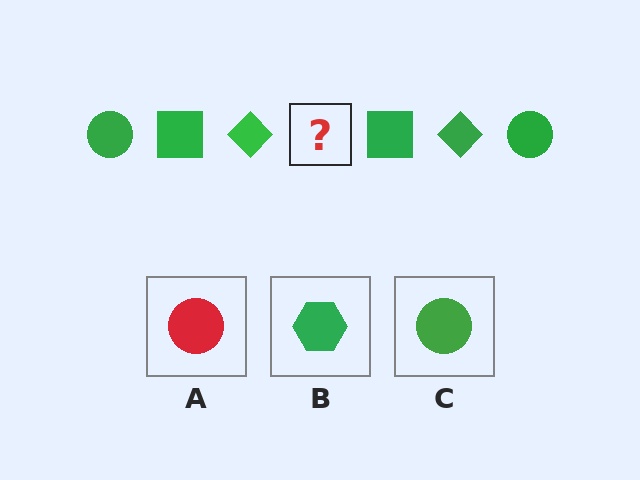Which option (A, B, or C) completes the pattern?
C.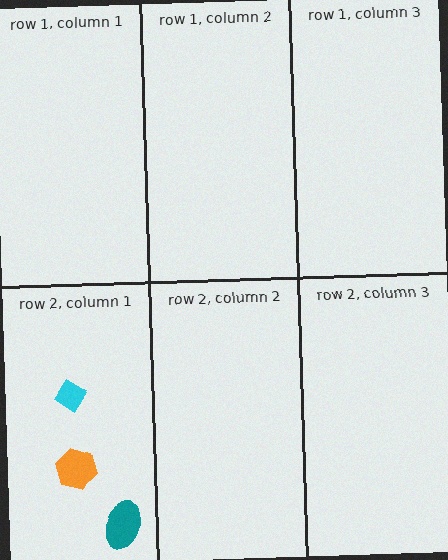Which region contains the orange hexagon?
The row 2, column 1 region.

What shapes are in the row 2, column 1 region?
The teal ellipse, the cyan diamond, the orange hexagon.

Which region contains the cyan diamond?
The row 2, column 1 region.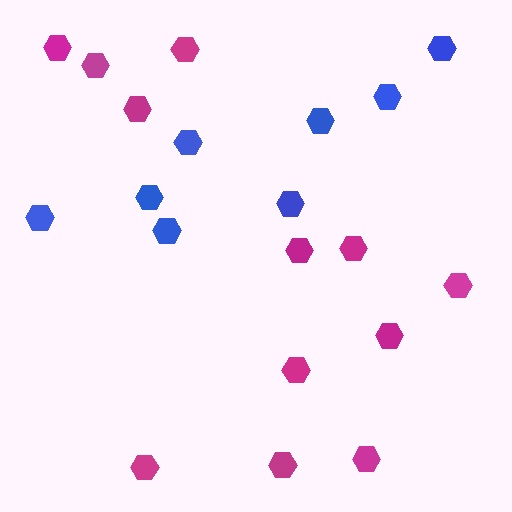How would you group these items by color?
There are 2 groups: one group of magenta hexagons (12) and one group of blue hexagons (8).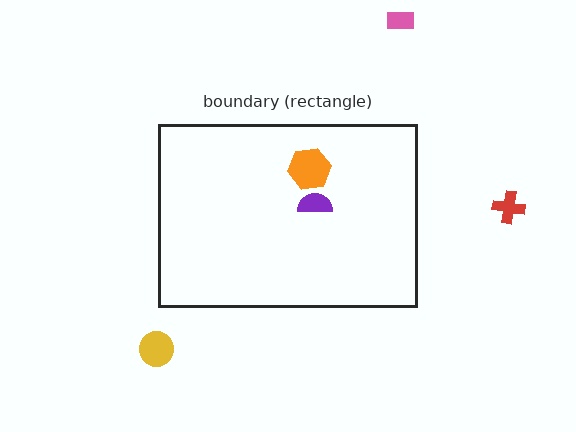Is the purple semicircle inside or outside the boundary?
Inside.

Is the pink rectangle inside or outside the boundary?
Outside.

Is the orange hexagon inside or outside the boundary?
Inside.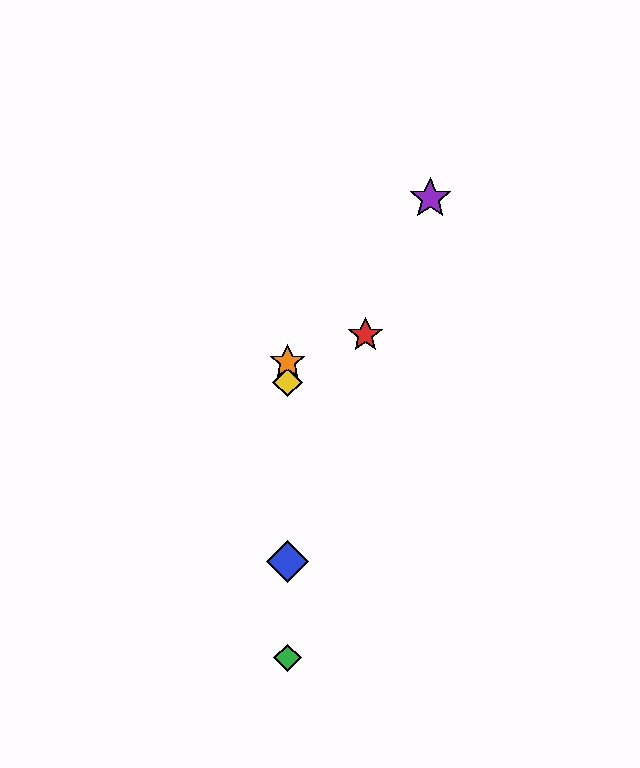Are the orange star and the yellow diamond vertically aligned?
Yes, both are at x≈288.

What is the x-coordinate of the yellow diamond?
The yellow diamond is at x≈288.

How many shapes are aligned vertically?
4 shapes (the blue diamond, the green diamond, the yellow diamond, the orange star) are aligned vertically.